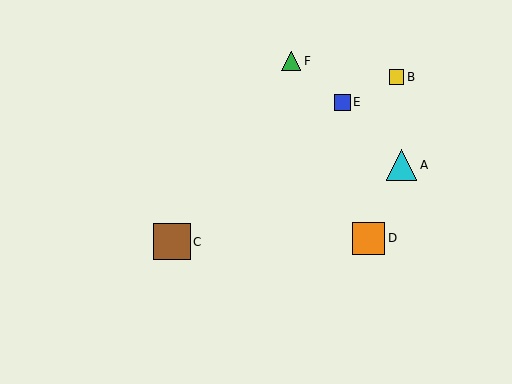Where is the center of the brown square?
The center of the brown square is at (172, 242).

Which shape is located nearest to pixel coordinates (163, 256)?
The brown square (labeled C) at (172, 242) is nearest to that location.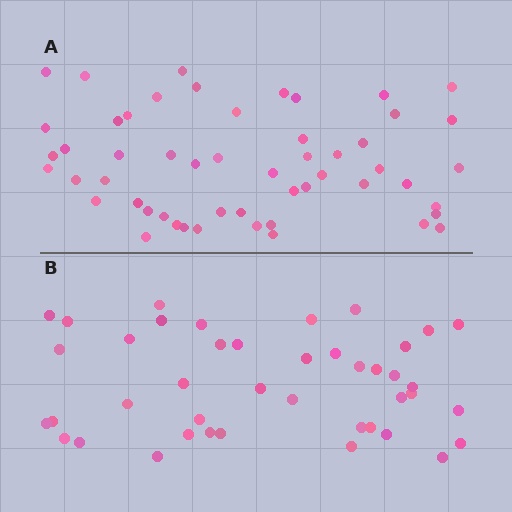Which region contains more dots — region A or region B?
Region A (the top region) has more dots.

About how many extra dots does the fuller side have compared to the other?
Region A has roughly 12 or so more dots than region B.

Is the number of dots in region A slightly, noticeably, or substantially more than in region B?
Region A has noticeably more, but not dramatically so. The ratio is roughly 1.3 to 1.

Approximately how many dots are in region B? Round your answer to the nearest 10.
About 40 dots. (The exact count is 42, which rounds to 40.)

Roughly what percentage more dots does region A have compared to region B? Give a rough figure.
About 25% more.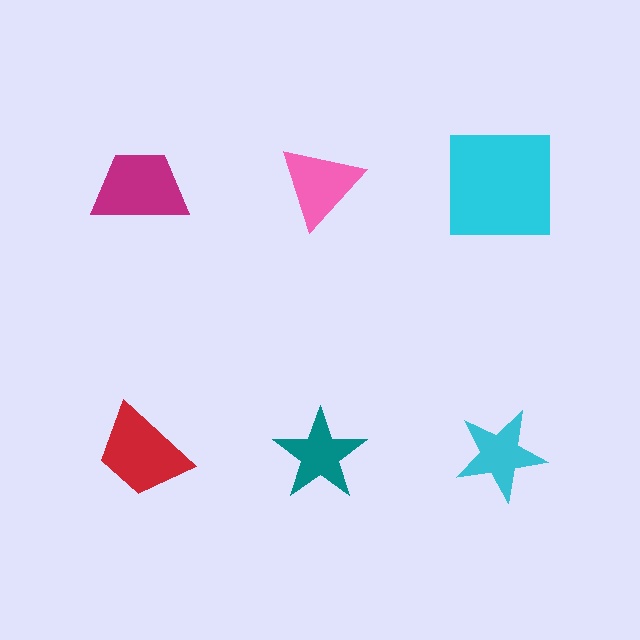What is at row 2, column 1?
A red trapezoid.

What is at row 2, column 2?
A teal star.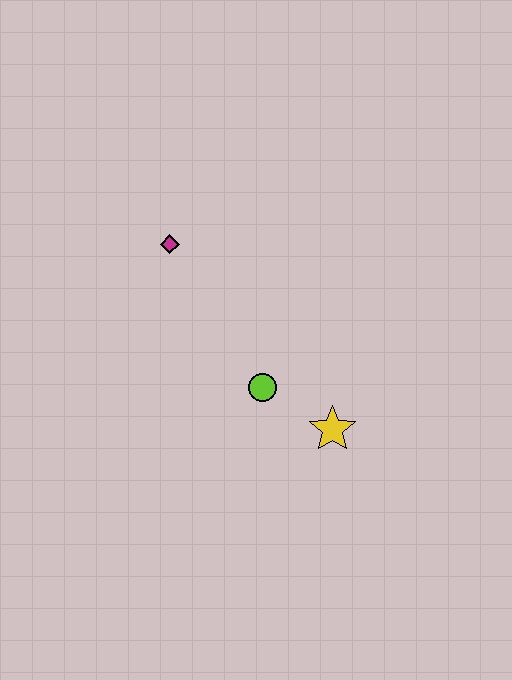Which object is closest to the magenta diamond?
The lime circle is closest to the magenta diamond.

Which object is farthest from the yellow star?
The magenta diamond is farthest from the yellow star.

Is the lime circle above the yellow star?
Yes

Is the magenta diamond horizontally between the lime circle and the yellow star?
No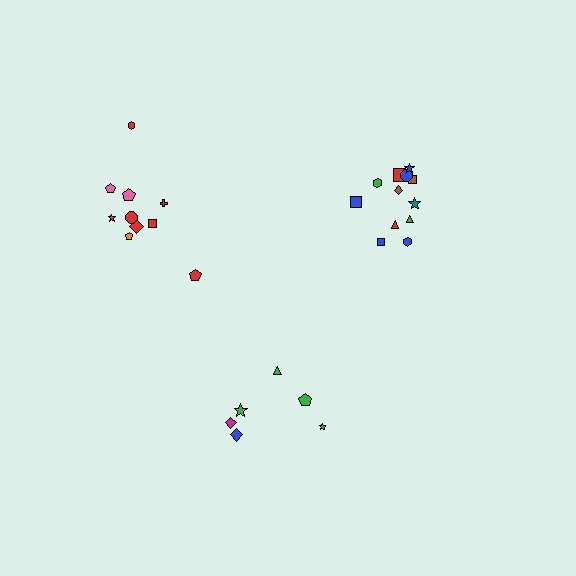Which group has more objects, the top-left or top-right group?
The top-right group.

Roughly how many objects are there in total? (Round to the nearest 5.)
Roughly 30 objects in total.